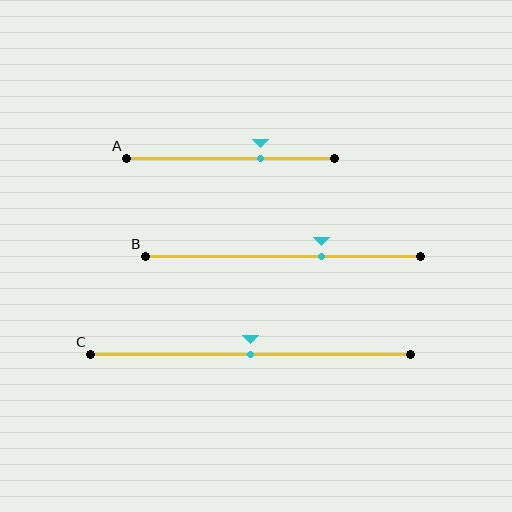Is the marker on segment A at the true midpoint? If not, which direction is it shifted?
No, the marker on segment A is shifted to the right by about 14% of the segment length.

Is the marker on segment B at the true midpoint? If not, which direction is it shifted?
No, the marker on segment B is shifted to the right by about 14% of the segment length.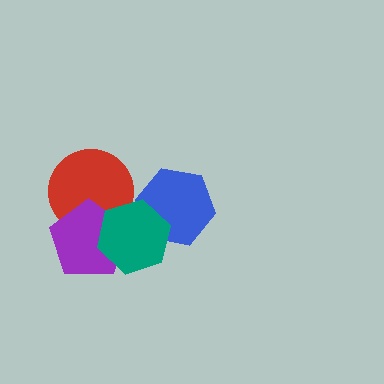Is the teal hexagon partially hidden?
No, no other shape covers it.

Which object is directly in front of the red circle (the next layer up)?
The purple pentagon is directly in front of the red circle.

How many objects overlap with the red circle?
2 objects overlap with the red circle.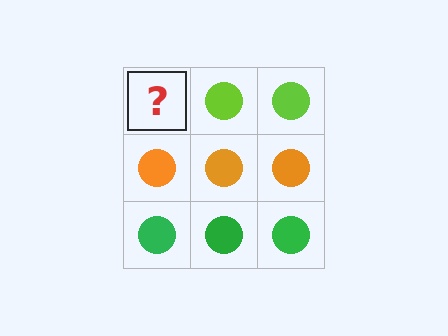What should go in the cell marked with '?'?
The missing cell should contain a lime circle.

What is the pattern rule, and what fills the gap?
The rule is that each row has a consistent color. The gap should be filled with a lime circle.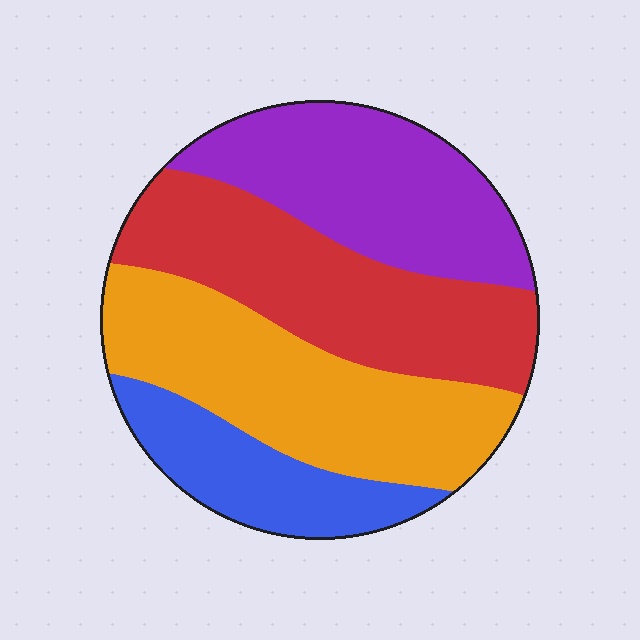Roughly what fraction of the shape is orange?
Orange takes up about one third (1/3) of the shape.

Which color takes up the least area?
Blue, at roughly 15%.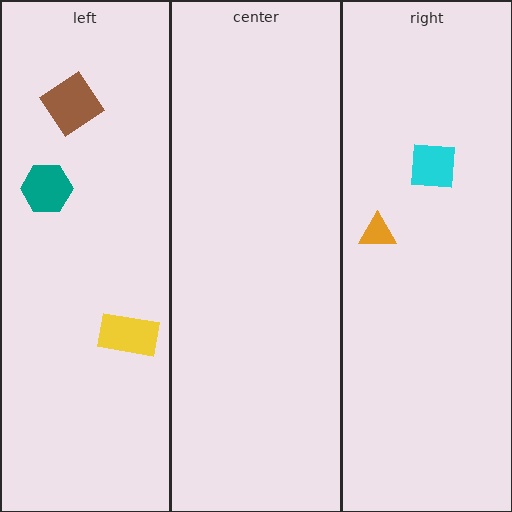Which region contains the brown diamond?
The left region.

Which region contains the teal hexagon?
The left region.